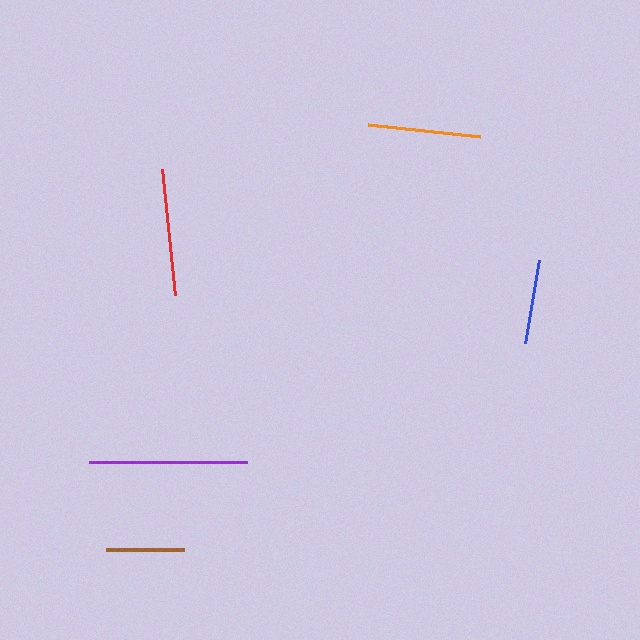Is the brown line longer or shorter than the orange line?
The orange line is longer than the brown line.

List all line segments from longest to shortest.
From longest to shortest: purple, red, orange, blue, brown.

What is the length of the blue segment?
The blue segment is approximately 84 pixels long.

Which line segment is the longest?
The purple line is the longest at approximately 158 pixels.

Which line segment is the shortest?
The brown line is the shortest at approximately 77 pixels.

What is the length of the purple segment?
The purple segment is approximately 158 pixels long.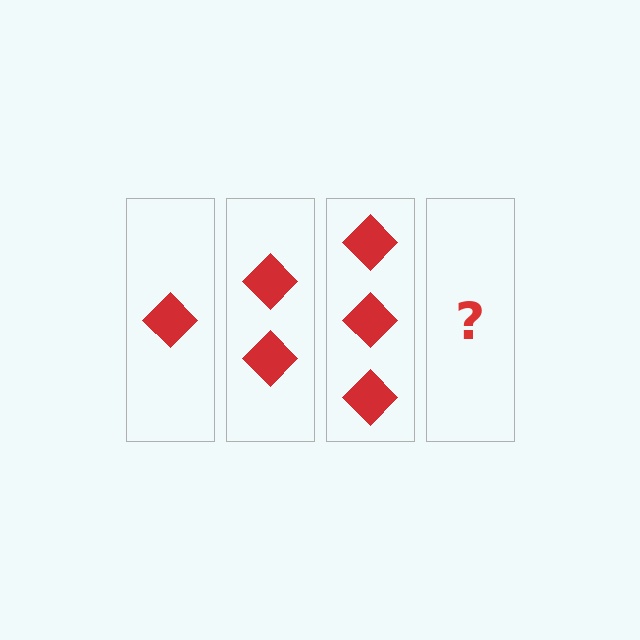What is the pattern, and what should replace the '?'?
The pattern is that each step adds one more diamond. The '?' should be 4 diamonds.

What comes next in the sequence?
The next element should be 4 diamonds.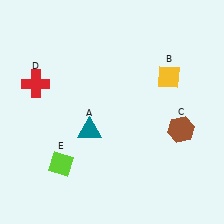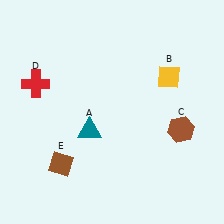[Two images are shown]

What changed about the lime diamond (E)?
In Image 1, E is lime. In Image 2, it changed to brown.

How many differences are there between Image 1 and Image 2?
There is 1 difference between the two images.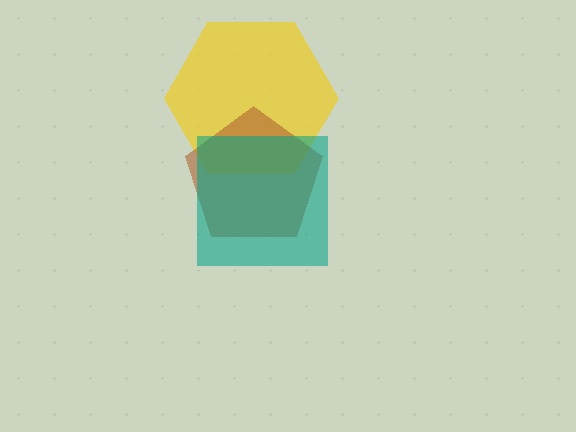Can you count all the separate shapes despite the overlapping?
Yes, there are 3 separate shapes.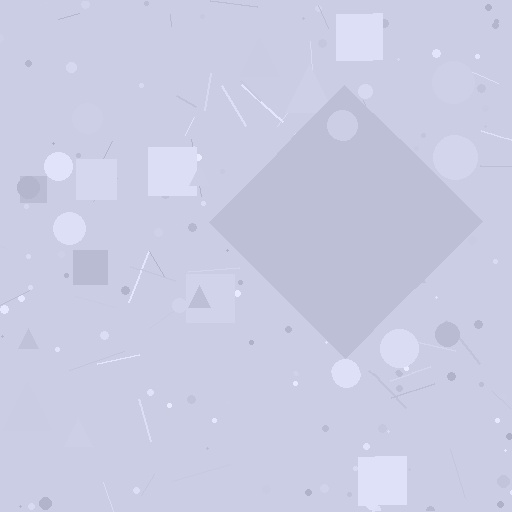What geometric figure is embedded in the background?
A diamond is embedded in the background.